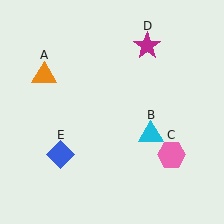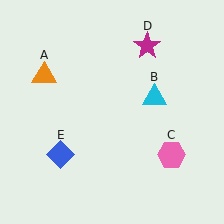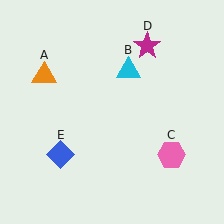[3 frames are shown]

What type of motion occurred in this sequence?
The cyan triangle (object B) rotated counterclockwise around the center of the scene.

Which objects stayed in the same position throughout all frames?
Orange triangle (object A) and pink hexagon (object C) and magenta star (object D) and blue diamond (object E) remained stationary.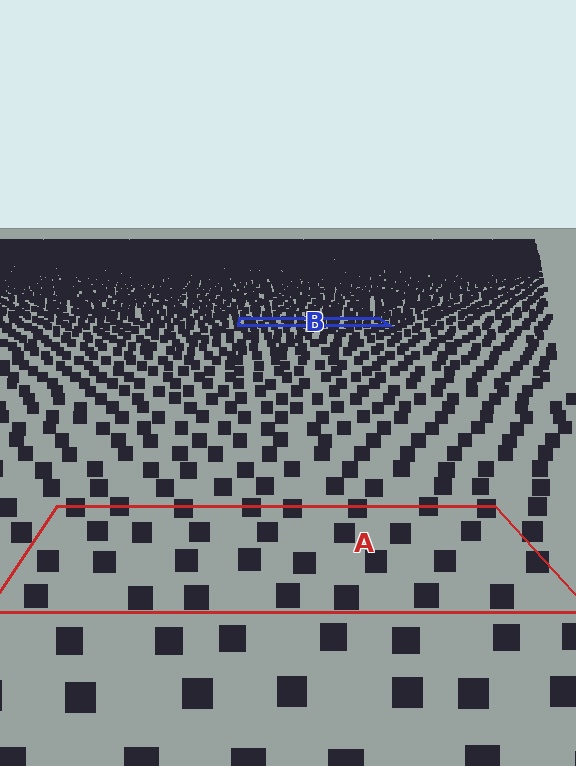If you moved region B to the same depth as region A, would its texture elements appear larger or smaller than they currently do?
They would appear larger. At a closer depth, the same texture elements are projected at a bigger on-screen size.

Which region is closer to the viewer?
Region A is closer. The texture elements there are larger and more spread out.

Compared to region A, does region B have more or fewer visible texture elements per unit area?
Region B has more texture elements per unit area — they are packed more densely because it is farther away.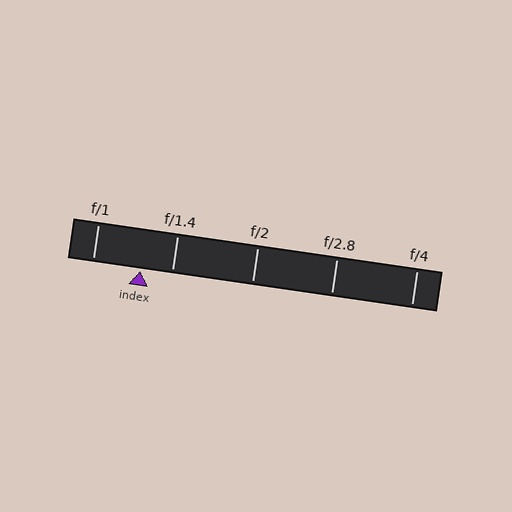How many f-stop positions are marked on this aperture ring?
There are 5 f-stop positions marked.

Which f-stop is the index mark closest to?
The index mark is closest to f/1.4.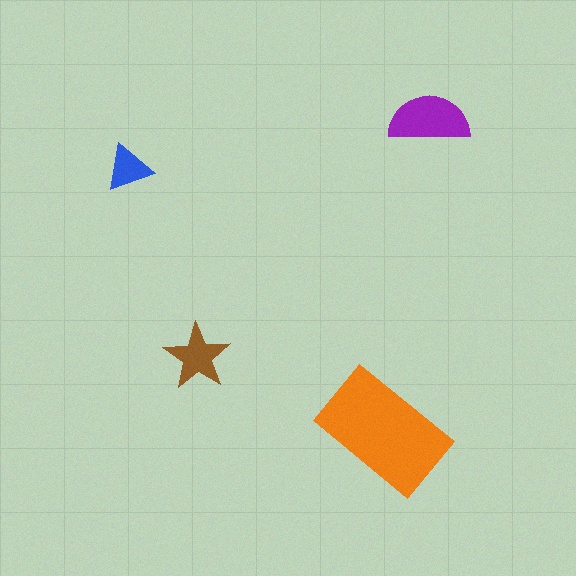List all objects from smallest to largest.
The blue triangle, the brown star, the purple semicircle, the orange rectangle.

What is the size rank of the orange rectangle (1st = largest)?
1st.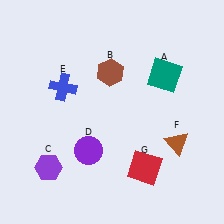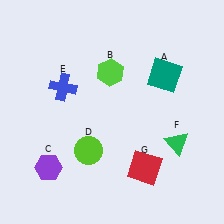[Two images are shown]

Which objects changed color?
B changed from brown to lime. D changed from purple to lime. F changed from brown to green.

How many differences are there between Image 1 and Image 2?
There are 3 differences between the two images.